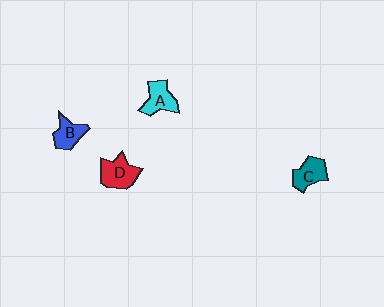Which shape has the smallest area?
Shape B (blue).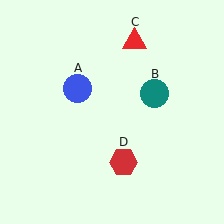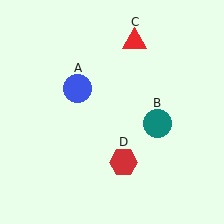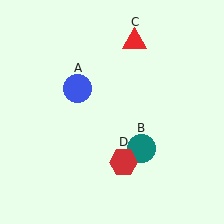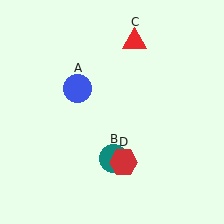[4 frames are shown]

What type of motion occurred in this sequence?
The teal circle (object B) rotated clockwise around the center of the scene.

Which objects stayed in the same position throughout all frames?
Blue circle (object A) and red triangle (object C) and red hexagon (object D) remained stationary.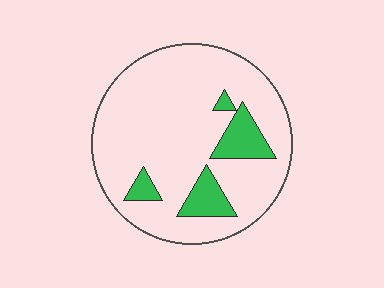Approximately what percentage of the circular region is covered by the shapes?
Approximately 15%.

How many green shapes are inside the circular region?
4.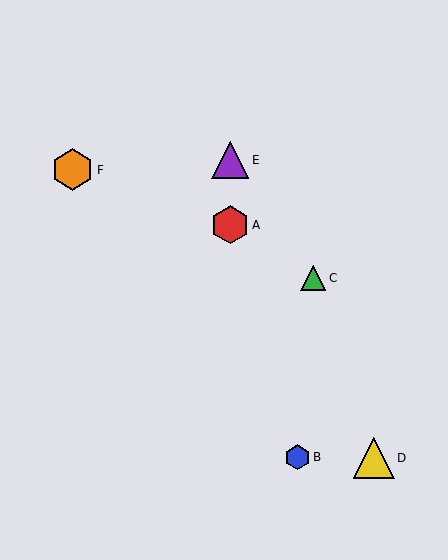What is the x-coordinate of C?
Object C is at x≈313.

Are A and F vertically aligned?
No, A is at x≈230 and F is at x≈73.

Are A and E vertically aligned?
Yes, both are at x≈230.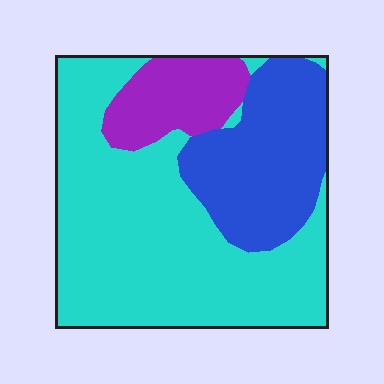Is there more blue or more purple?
Blue.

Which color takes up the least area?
Purple, at roughly 15%.